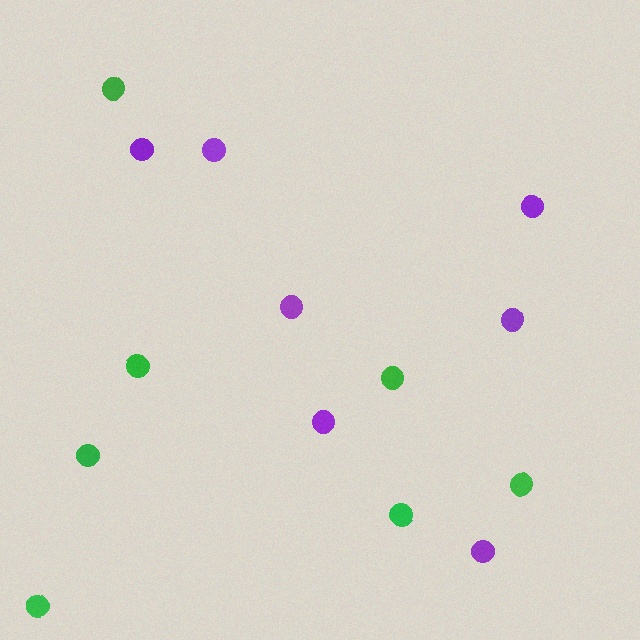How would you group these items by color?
There are 2 groups: one group of green circles (7) and one group of purple circles (7).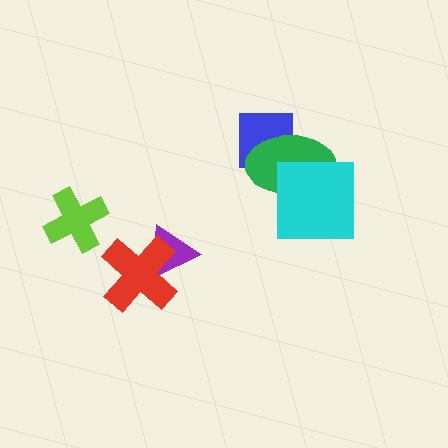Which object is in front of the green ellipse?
The cyan square is in front of the green ellipse.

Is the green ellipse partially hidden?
Yes, it is partially covered by another shape.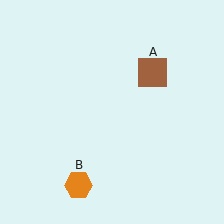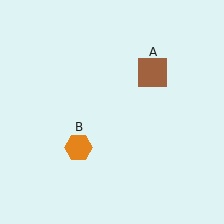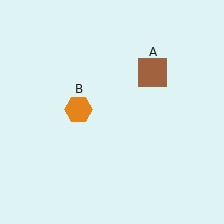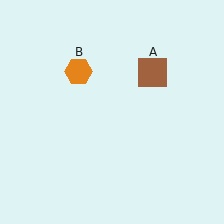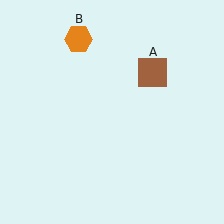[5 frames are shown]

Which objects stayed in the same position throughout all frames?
Brown square (object A) remained stationary.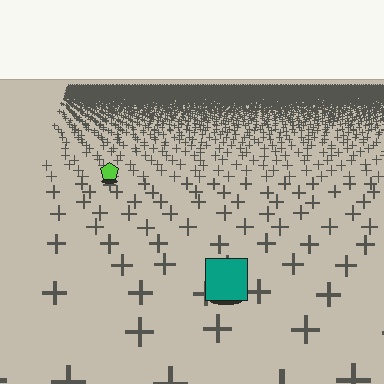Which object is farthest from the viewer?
The lime pentagon is farthest from the viewer. It appears smaller and the ground texture around it is denser.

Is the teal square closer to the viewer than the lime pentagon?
Yes. The teal square is closer — you can tell from the texture gradient: the ground texture is coarser near it.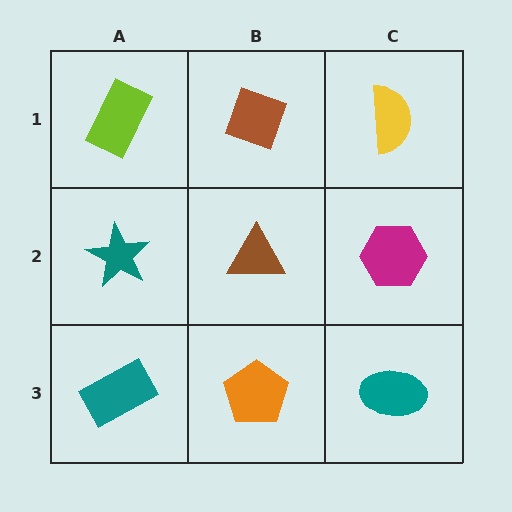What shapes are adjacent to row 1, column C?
A magenta hexagon (row 2, column C), a brown diamond (row 1, column B).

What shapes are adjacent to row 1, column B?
A brown triangle (row 2, column B), a lime rectangle (row 1, column A), a yellow semicircle (row 1, column C).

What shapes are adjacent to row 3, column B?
A brown triangle (row 2, column B), a teal rectangle (row 3, column A), a teal ellipse (row 3, column C).